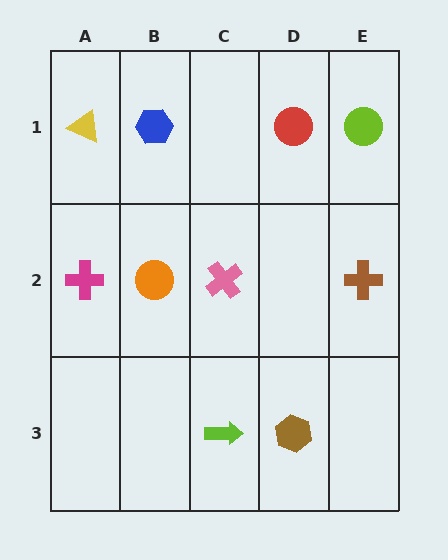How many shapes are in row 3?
2 shapes.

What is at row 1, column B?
A blue hexagon.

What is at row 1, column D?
A red circle.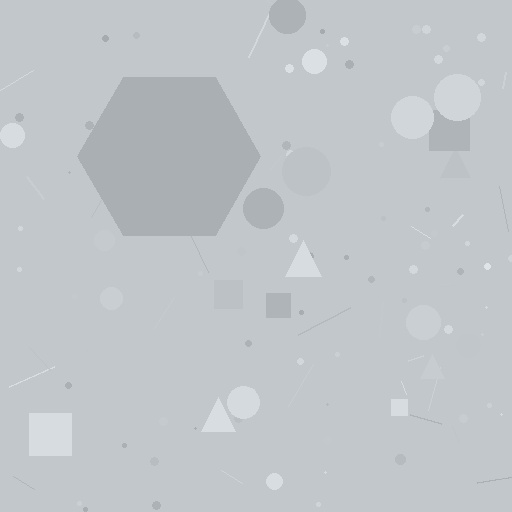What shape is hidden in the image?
A hexagon is hidden in the image.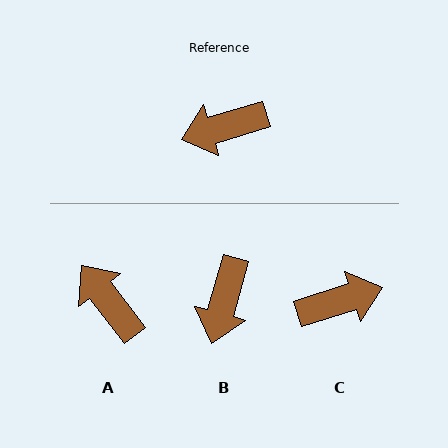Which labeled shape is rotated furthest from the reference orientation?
C, about 179 degrees away.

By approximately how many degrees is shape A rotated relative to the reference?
Approximately 69 degrees clockwise.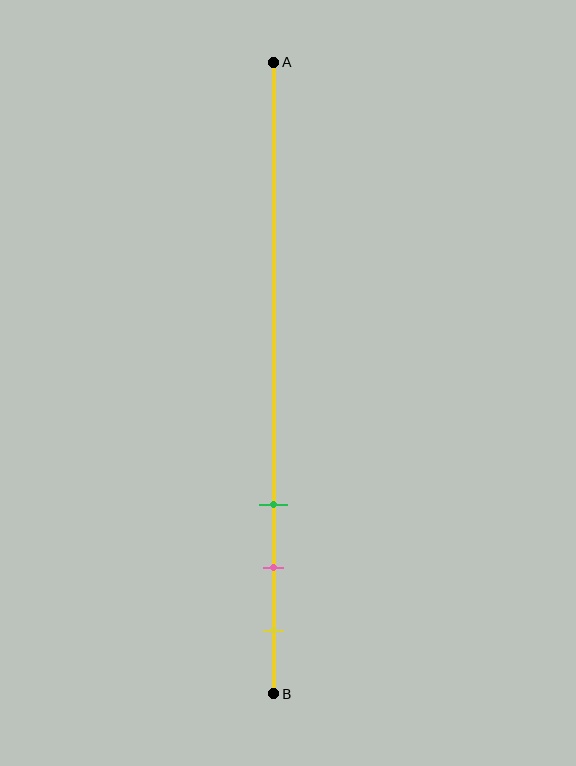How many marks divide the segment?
There are 3 marks dividing the segment.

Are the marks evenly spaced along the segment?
Yes, the marks are approximately evenly spaced.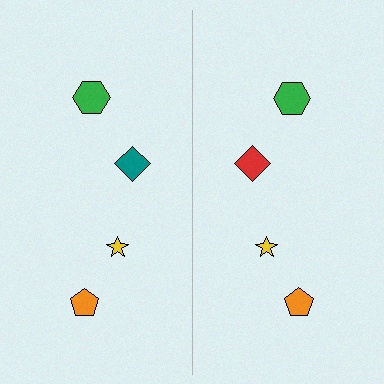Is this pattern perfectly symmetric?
No, the pattern is not perfectly symmetric. The red diamond on the right side breaks the symmetry — its mirror counterpart is teal.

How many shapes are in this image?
There are 8 shapes in this image.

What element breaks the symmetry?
The red diamond on the right side breaks the symmetry — its mirror counterpart is teal.